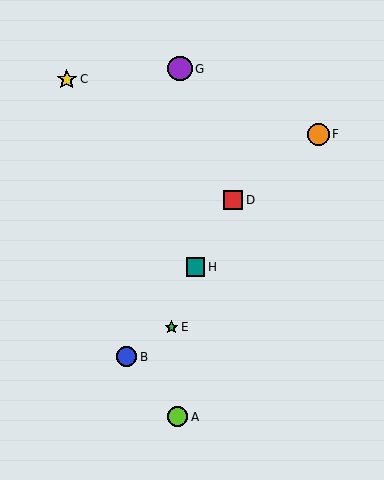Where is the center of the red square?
The center of the red square is at (233, 200).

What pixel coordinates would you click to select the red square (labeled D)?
Click at (233, 200) to select the red square D.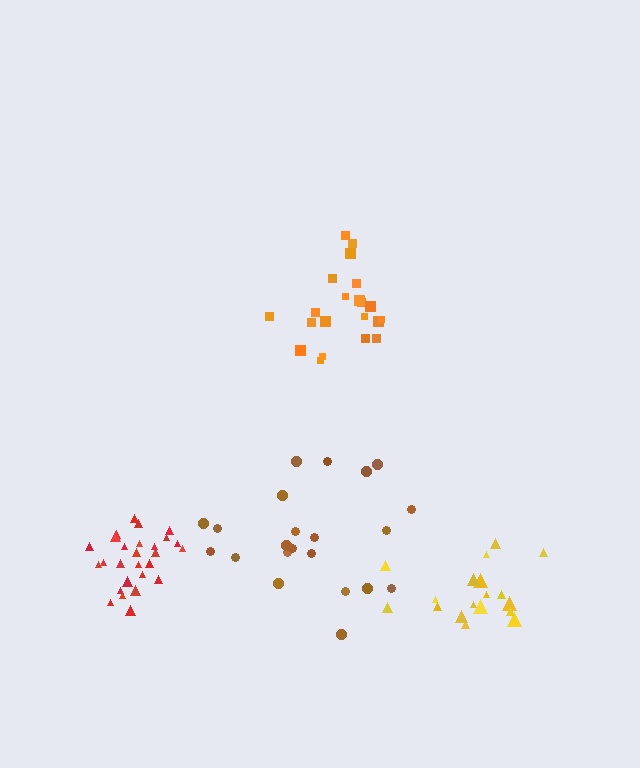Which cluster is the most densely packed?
Red.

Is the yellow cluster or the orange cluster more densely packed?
Orange.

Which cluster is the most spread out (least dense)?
Brown.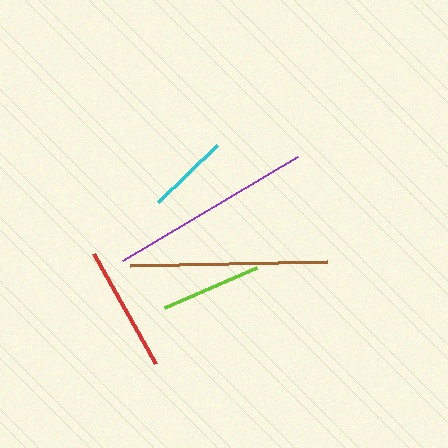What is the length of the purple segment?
The purple segment is approximately 204 pixels long.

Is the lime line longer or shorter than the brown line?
The brown line is longer than the lime line.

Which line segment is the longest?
The purple line is the longest at approximately 204 pixels.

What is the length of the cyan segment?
The cyan segment is approximately 82 pixels long.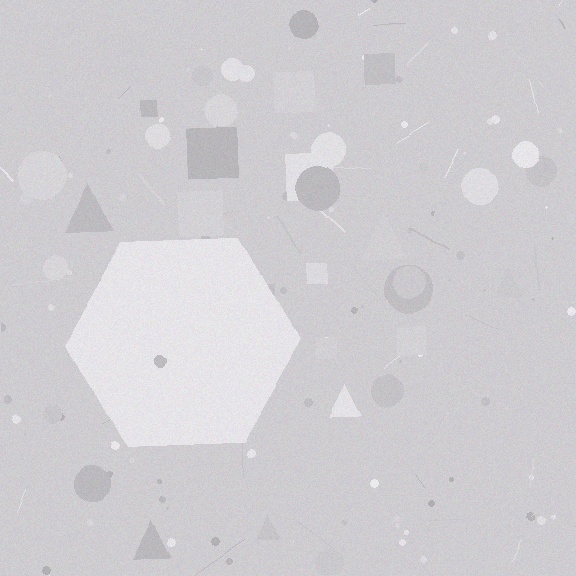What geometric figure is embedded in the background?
A hexagon is embedded in the background.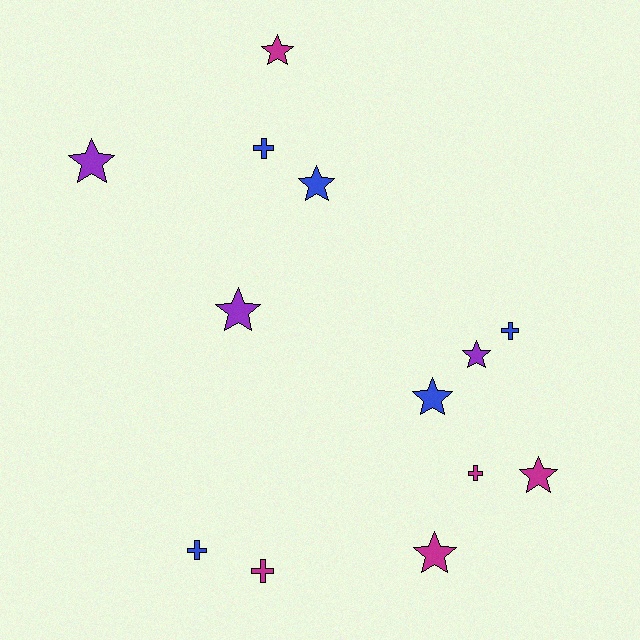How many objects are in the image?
There are 13 objects.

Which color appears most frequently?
Magenta, with 5 objects.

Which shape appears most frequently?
Star, with 8 objects.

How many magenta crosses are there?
There are 2 magenta crosses.